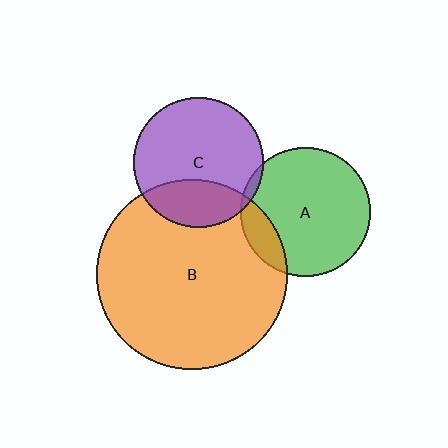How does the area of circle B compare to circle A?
Approximately 2.2 times.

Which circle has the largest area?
Circle B (orange).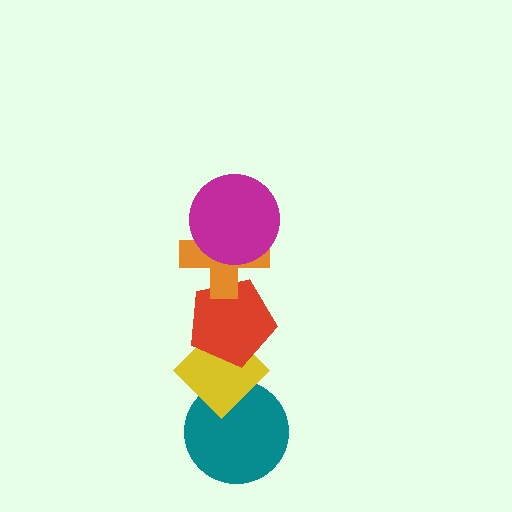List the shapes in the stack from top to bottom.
From top to bottom: the magenta circle, the orange cross, the red pentagon, the yellow diamond, the teal circle.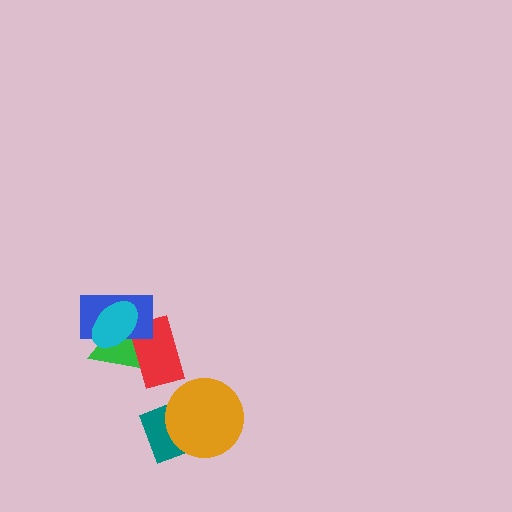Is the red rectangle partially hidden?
Yes, it is partially covered by another shape.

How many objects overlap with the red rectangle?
3 objects overlap with the red rectangle.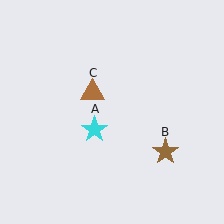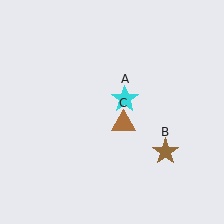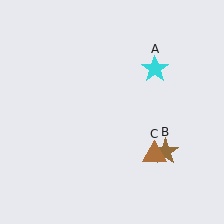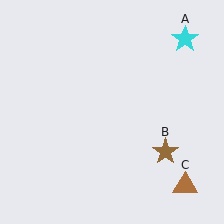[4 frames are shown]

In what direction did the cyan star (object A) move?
The cyan star (object A) moved up and to the right.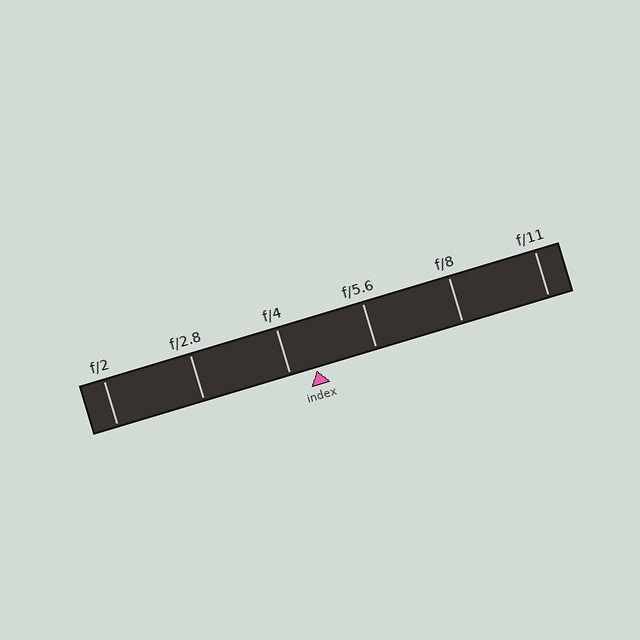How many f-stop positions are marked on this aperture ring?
There are 6 f-stop positions marked.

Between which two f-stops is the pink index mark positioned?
The index mark is between f/4 and f/5.6.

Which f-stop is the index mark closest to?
The index mark is closest to f/4.